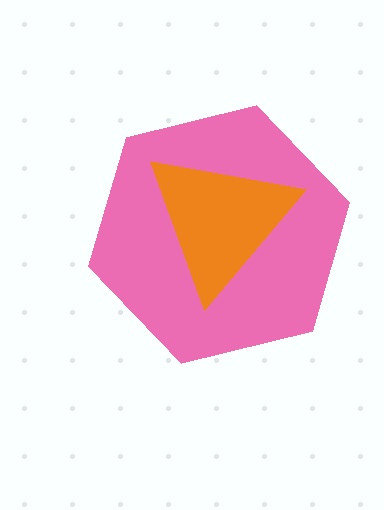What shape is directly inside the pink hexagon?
The orange triangle.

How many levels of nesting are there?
2.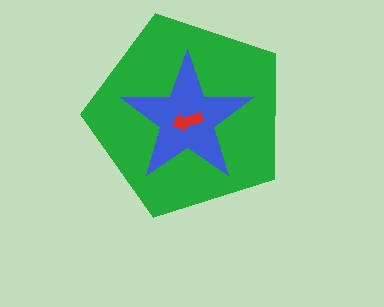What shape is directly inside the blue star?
The red arrow.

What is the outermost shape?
The green pentagon.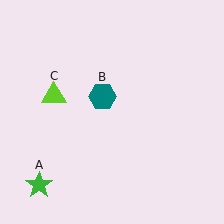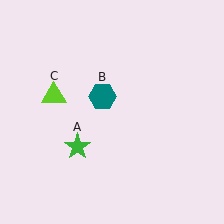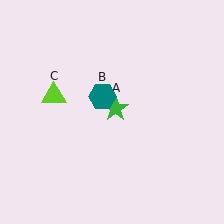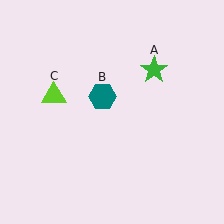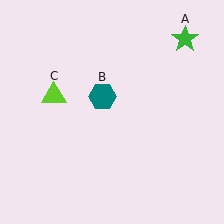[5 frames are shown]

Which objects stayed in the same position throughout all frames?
Teal hexagon (object B) and lime triangle (object C) remained stationary.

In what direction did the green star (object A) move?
The green star (object A) moved up and to the right.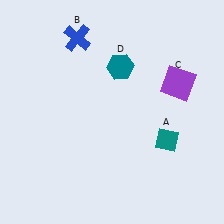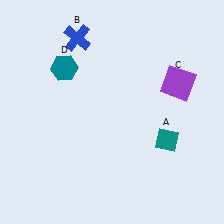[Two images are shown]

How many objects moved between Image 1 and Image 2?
1 object moved between the two images.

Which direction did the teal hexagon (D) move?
The teal hexagon (D) moved left.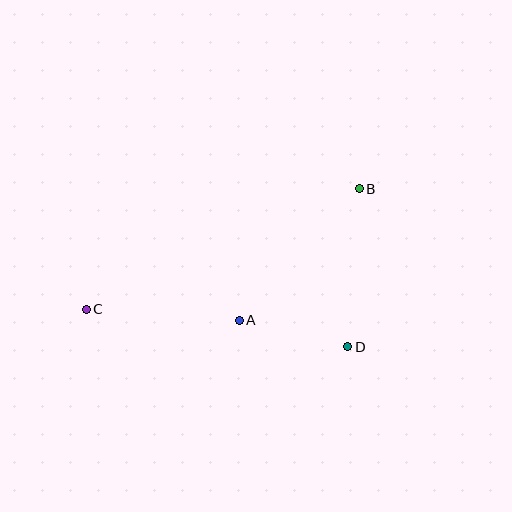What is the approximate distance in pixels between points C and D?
The distance between C and D is approximately 264 pixels.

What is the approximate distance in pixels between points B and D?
The distance between B and D is approximately 158 pixels.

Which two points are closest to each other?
Points A and D are closest to each other.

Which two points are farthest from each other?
Points B and C are farthest from each other.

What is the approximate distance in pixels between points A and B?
The distance between A and B is approximately 178 pixels.